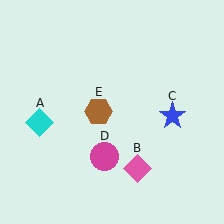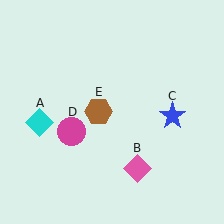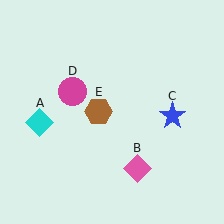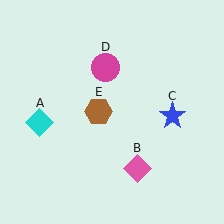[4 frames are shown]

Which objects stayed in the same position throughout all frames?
Cyan diamond (object A) and pink diamond (object B) and blue star (object C) and brown hexagon (object E) remained stationary.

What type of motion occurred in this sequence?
The magenta circle (object D) rotated clockwise around the center of the scene.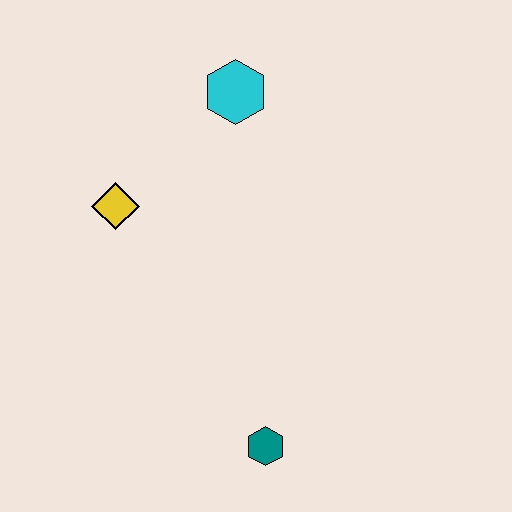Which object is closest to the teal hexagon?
The yellow diamond is closest to the teal hexagon.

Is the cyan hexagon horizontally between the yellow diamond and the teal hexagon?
Yes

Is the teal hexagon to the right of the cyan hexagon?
Yes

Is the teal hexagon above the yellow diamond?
No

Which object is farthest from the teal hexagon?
The cyan hexagon is farthest from the teal hexagon.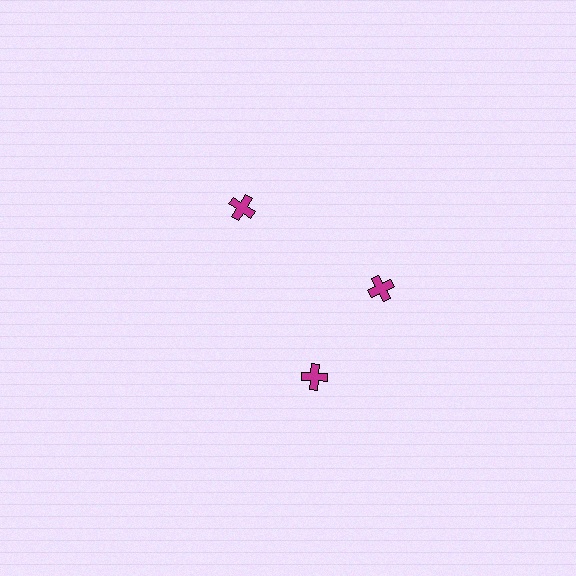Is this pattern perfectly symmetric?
No. The 3 magenta crosses are arranged in a ring, but one element near the 7 o'clock position is rotated out of alignment along the ring, breaking the 3-fold rotational symmetry.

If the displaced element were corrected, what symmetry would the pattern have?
It would have 3-fold rotational symmetry — the pattern would map onto itself every 120 degrees.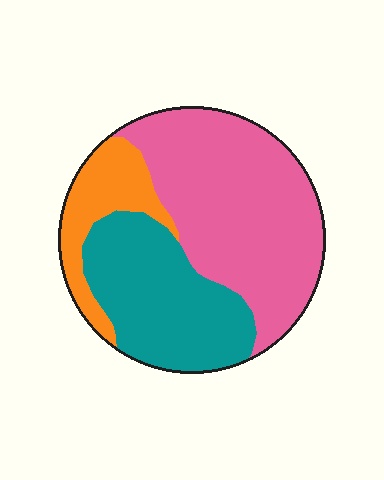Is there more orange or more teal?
Teal.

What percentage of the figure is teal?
Teal takes up about one third (1/3) of the figure.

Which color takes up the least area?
Orange, at roughly 15%.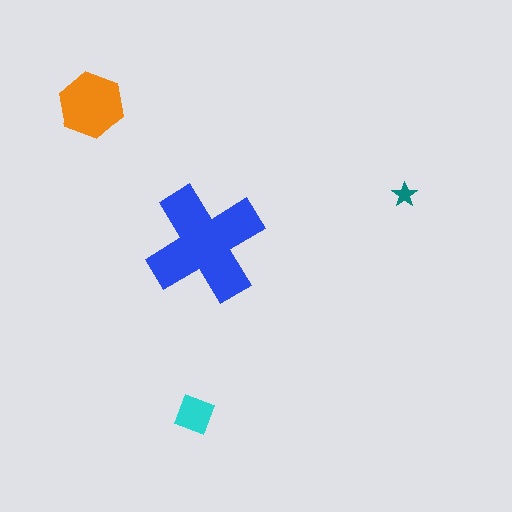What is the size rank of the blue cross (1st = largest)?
1st.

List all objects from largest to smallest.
The blue cross, the orange hexagon, the cyan diamond, the teal star.